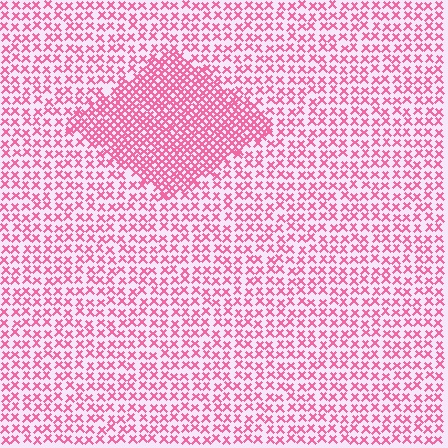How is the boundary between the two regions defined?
The boundary is defined by a change in element density (approximately 2.1x ratio). All elements are the same color, size, and shape.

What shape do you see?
I see a diamond.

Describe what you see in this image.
The image contains small pink elements arranged at two different densities. A diamond-shaped region is visible where the elements are more densely packed than the surrounding area.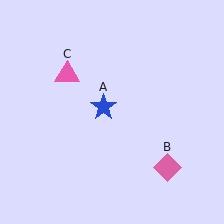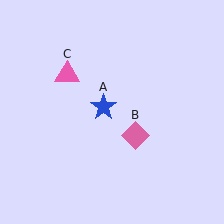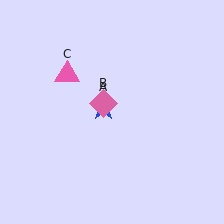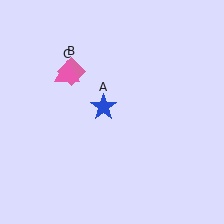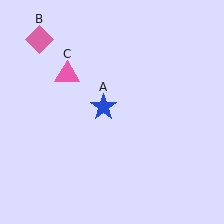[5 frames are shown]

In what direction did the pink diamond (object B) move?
The pink diamond (object B) moved up and to the left.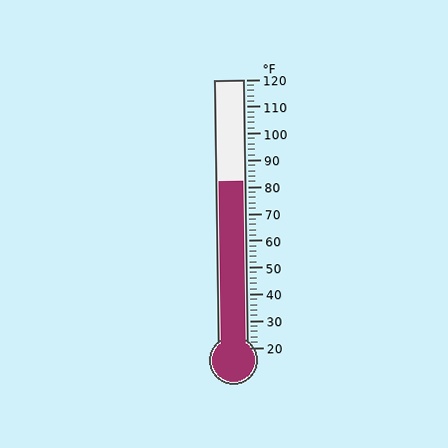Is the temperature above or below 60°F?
The temperature is above 60°F.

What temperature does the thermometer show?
The thermometer shows approximately 82°F.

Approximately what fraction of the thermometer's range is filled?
The thermometer is filled to approximately 60% of its range.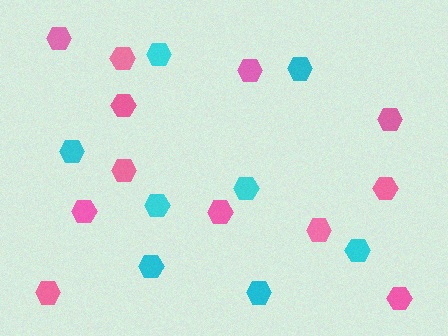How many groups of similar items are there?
There are 2 groups: one group of pink hexagons (12) and one group of cyan hexagons (8).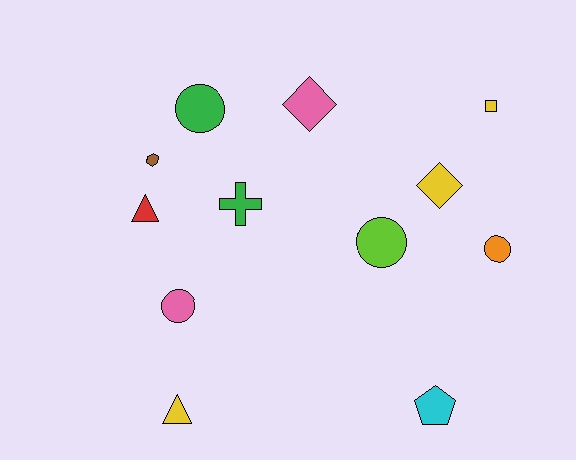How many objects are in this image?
There are 12 objects.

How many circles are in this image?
There are 4 circles.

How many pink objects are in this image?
There are 2 pink objects.